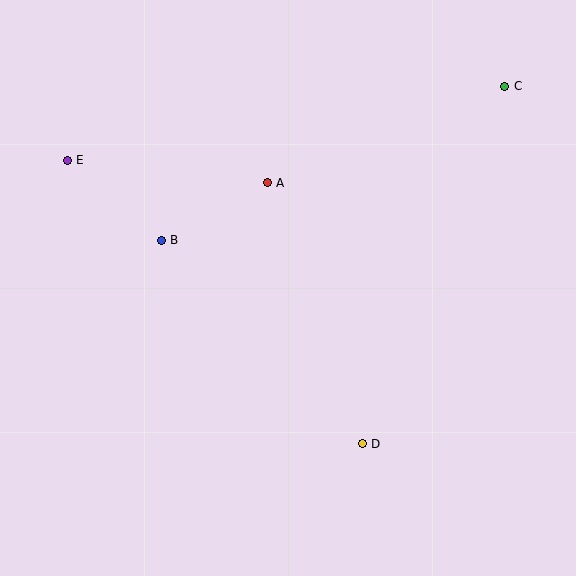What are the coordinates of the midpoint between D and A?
The midpoint between D and A is at (315, 313).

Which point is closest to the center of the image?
Point A at (267, 183) is closest to the center.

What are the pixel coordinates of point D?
Point D is at (362, 444).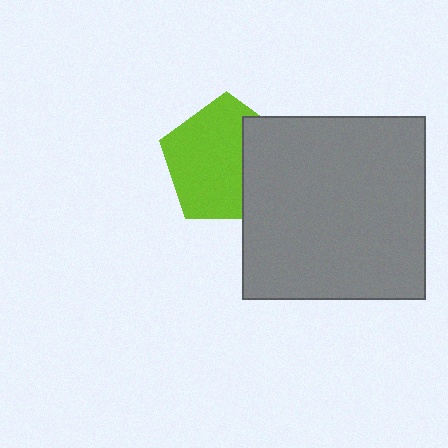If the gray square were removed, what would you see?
You would see the complete lime pentagon.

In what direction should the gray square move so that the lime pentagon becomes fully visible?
The gray square should move right. That is the shortest direction to clear the overlap and leave the lime pentagon fully visible.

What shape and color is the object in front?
The object in front is a gray square.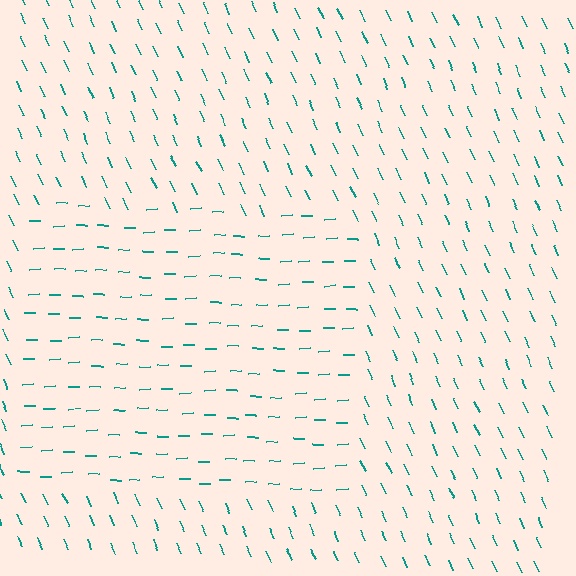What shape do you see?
I see a rectangle.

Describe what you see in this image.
The image is filled with small teal line segments. A rectangle region in the image has lines oriented differently from the surrounding lines, creating a visible texture boundary.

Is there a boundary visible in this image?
Yes, there is a texture boundary formed by a change in line orientation.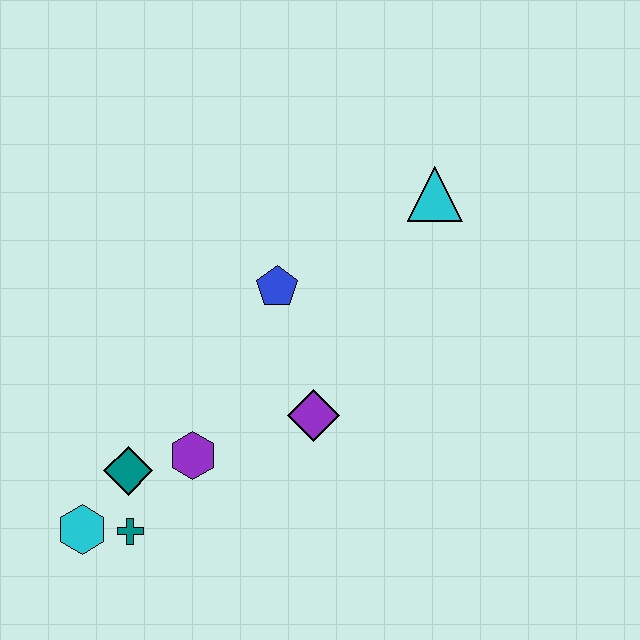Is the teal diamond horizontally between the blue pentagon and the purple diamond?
No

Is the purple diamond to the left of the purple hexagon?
No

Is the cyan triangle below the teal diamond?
No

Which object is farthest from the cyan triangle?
The cyan hexagon is farthest from the cyan triangle.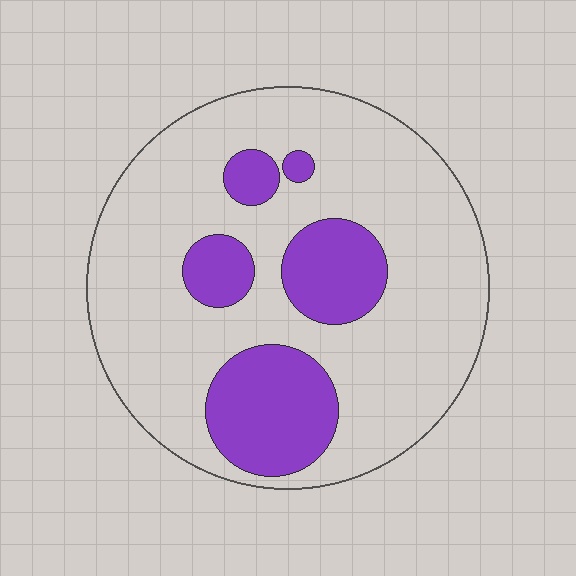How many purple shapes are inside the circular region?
5.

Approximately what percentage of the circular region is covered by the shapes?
Approximately 25%.